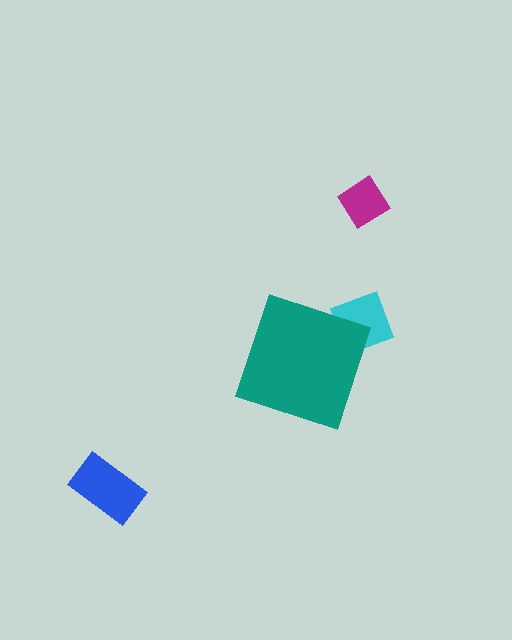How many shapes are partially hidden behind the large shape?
1 shape is partially hidden.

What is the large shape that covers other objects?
A teal diamond.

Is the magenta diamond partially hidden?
No, the magenta diamond is fully visible.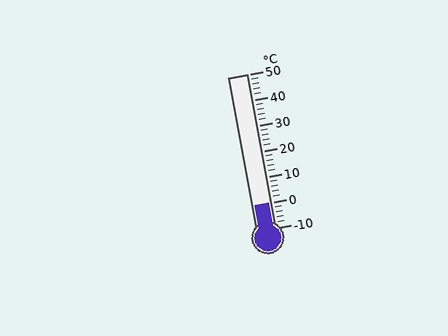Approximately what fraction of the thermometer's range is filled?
The thermometer is filled to approximately 15% of its range.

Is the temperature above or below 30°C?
The temperature is below 30°C.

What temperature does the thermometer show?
The thermometer shows approximately 0°C.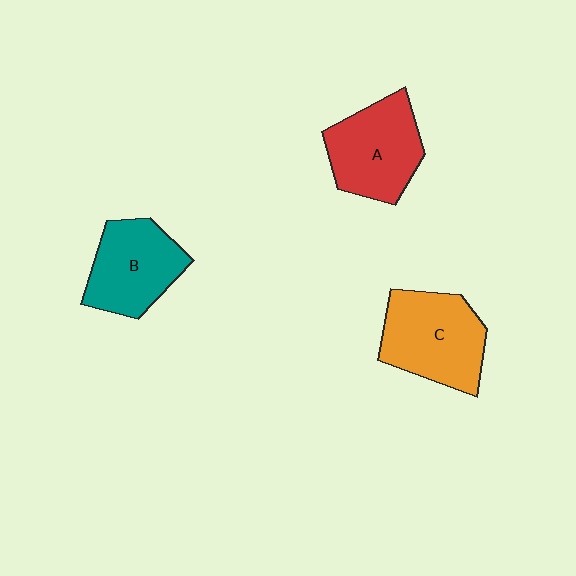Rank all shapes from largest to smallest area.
From largest to smallest: C (orange), A (red), B (teal).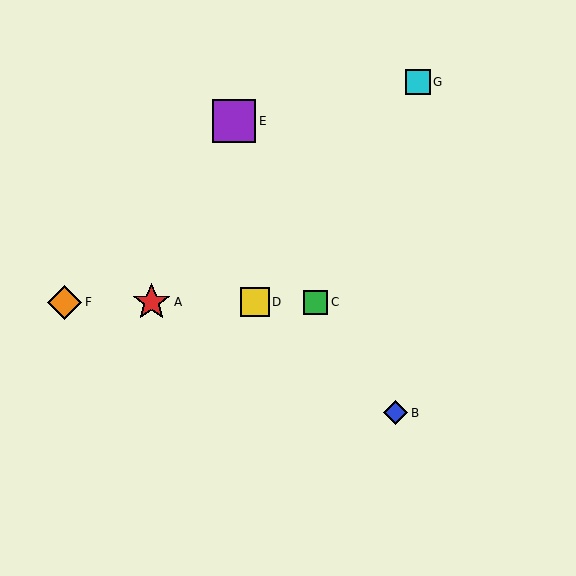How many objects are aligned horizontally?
4 objects (A, C, D, F) are aligned horizontally.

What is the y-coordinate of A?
Object A is at y≈302.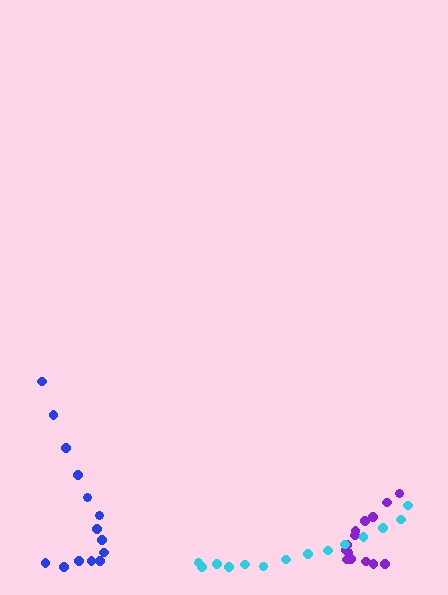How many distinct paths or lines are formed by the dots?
There are 3 distinct paths.